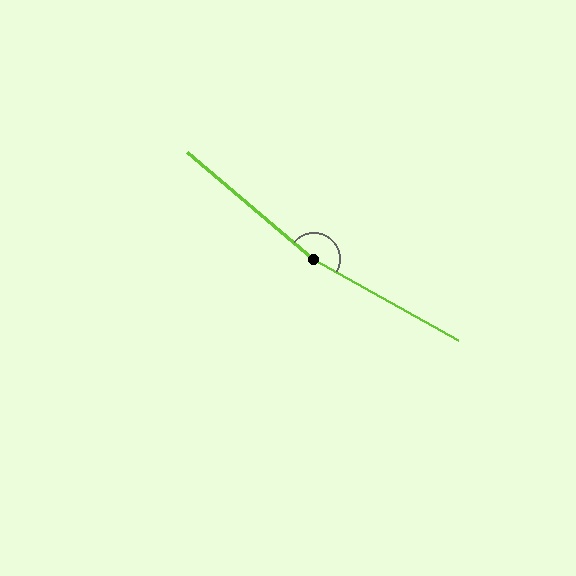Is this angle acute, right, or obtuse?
It is obtuse.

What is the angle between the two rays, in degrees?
Approximately 169 degrees.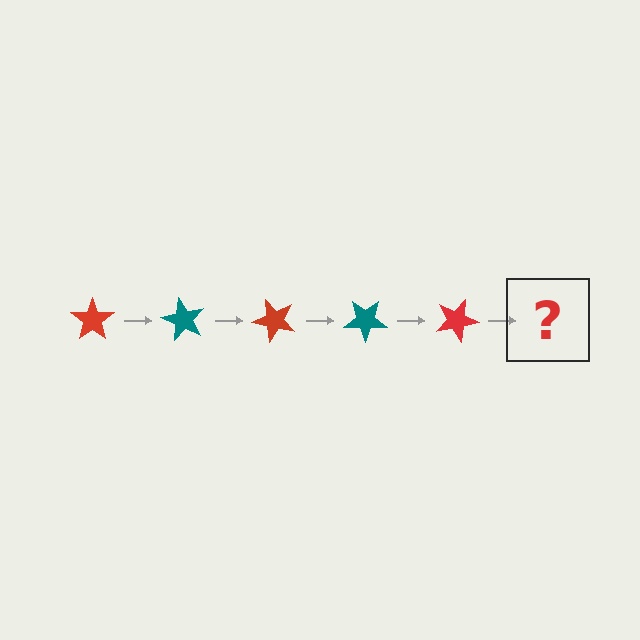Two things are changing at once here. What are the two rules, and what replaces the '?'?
The two rules are that it rotates 60 degrees each step and the color cycles through red and teal. The '?' should be a teal star, rotated 300 degrees from the start.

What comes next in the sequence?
The next element should be a teal star, rotated 300 degrees from the start.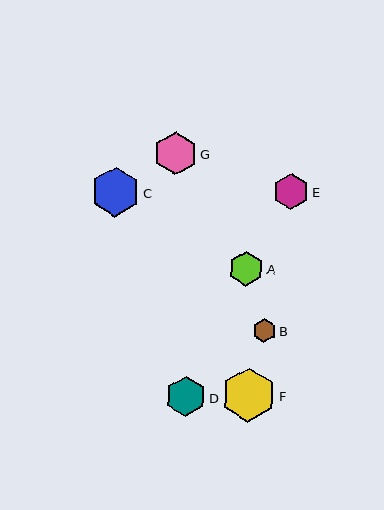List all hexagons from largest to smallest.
From largest to smallest: F, C, G, D, E, A, B.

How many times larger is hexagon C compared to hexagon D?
Hexagon C is approximately 1.2 times the size of hexagon D.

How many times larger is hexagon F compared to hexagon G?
Hexagon F is approximately 1.3 times the size of hexagon G.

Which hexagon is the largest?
Hexagon F is the largest with a size of approximately 54 pixels.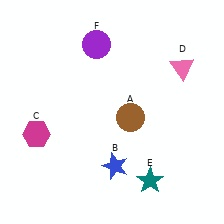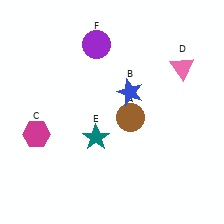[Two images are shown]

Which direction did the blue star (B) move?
The blue star (B) moved up.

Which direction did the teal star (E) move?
The teal star (E) moved left.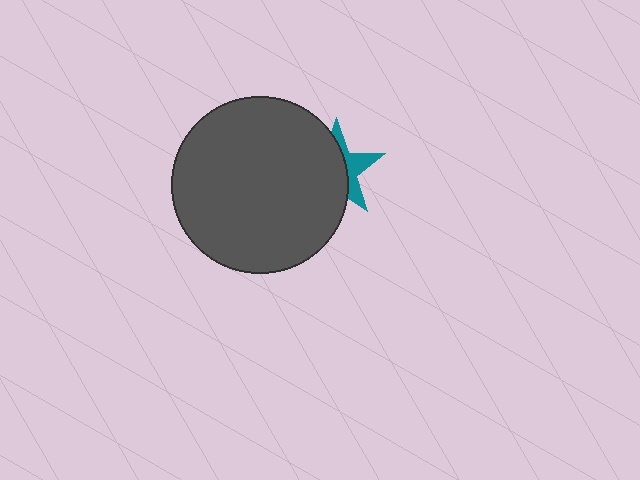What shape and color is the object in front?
The object in front is a dark gray circle.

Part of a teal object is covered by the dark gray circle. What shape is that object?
It is a star.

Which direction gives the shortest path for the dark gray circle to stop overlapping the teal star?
Moving left gives the shortest separation.